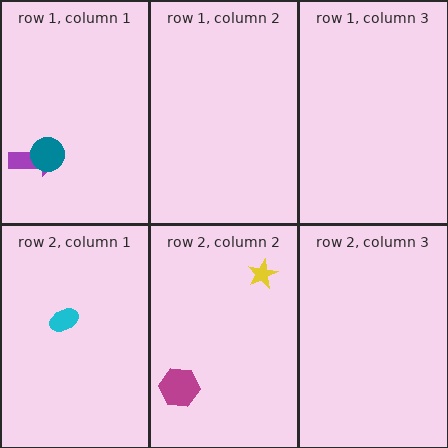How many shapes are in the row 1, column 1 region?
2.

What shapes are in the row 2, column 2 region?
The yellow star, the magenta hexagon.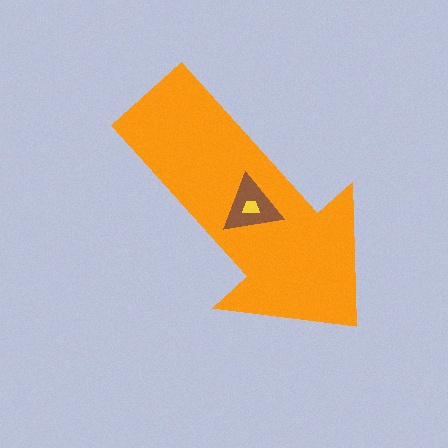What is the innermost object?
The yellow trapezoid.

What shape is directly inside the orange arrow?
The brown triangle.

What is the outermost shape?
The orange arrow.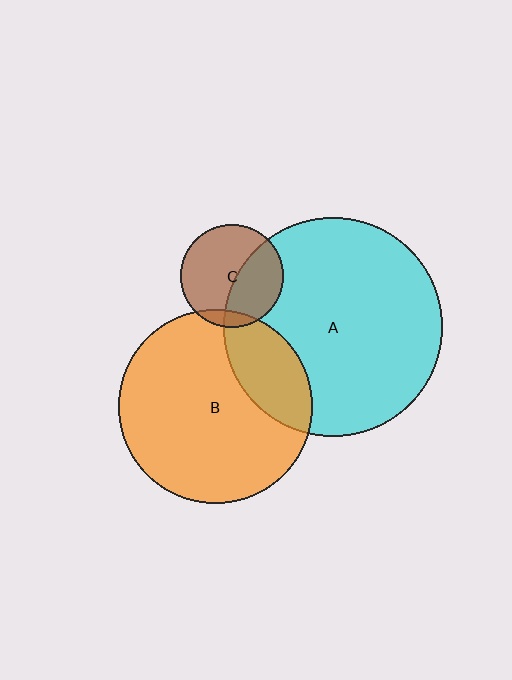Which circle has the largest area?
Circle A (cyan).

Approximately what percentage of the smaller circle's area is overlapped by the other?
Approximately 10%.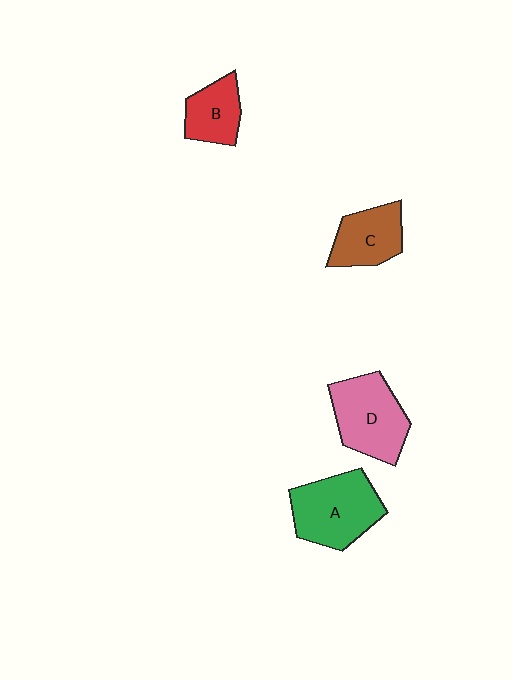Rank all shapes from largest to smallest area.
From largest to smallest: A (green), D (pink), C (brown), B (red).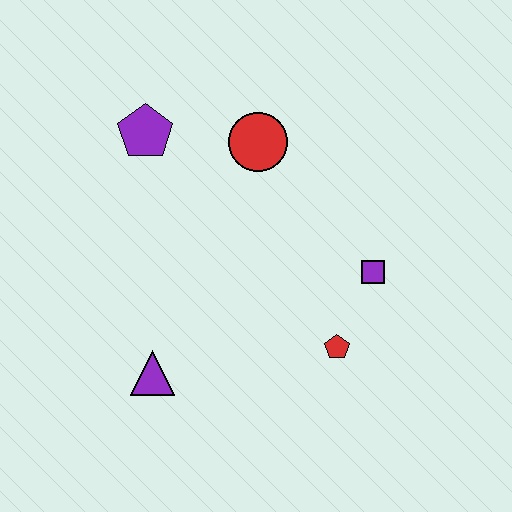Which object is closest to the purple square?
The red pentagon is closest to the purple square.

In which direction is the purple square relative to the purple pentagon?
The purple square is to the right of the purple pentagon.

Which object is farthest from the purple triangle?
The red circle is farthest from the purple triangle.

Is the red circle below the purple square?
No